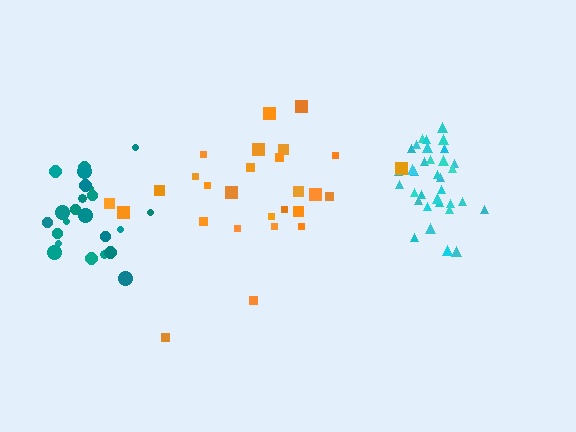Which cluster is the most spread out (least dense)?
Orange.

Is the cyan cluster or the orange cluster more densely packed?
Cyan.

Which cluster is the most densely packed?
Cyan.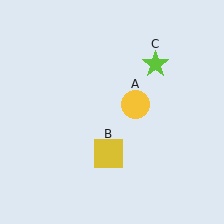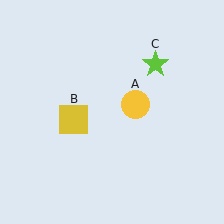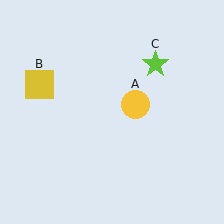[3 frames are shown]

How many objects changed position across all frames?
1 object changed position: yellow square (object B).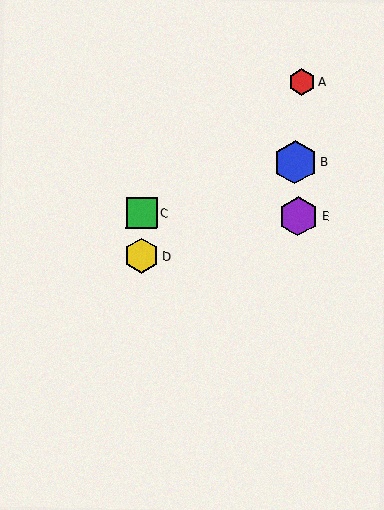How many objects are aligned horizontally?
2 objects (C, E) are aligned horizontally.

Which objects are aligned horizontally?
Objects C, E are aligned horizontally.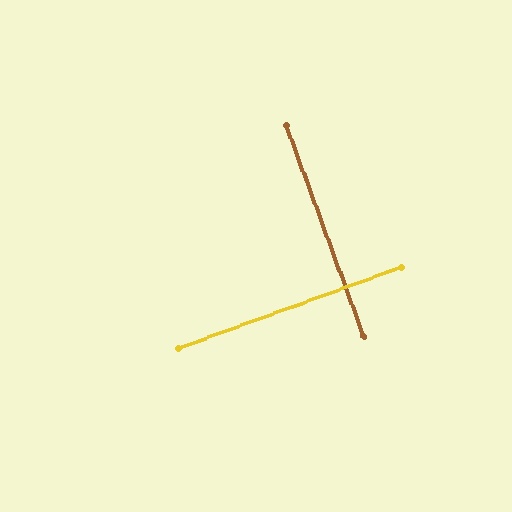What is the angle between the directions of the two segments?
Approximately 90 degrees.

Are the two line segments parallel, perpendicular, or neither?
Perpendicular — they meet at approximately 90°.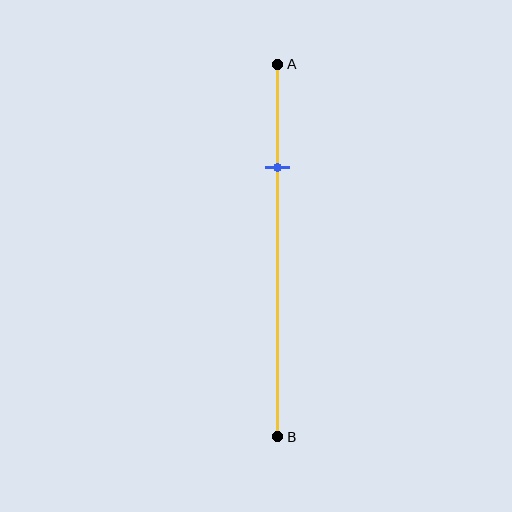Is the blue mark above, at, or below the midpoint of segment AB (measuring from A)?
The blue mark is above the midpoint of segment AB.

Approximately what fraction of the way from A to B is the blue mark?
The blue mark is approximately 30% of the way from A to B.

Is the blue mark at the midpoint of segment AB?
No, the mark is at about 30% from A, not at the 50% midpoint.